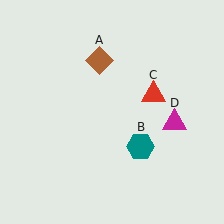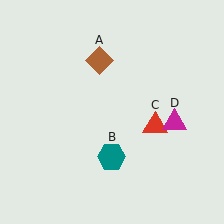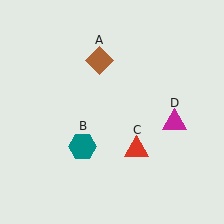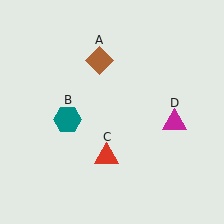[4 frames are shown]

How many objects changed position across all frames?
2 objects changed position: teal hexagon (object B), red triangle (object C).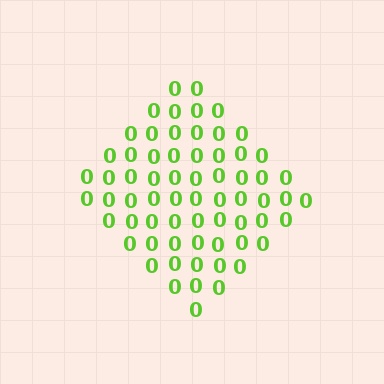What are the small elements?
The small elements are digit 0's.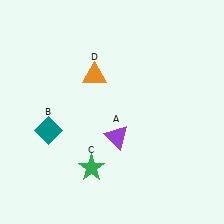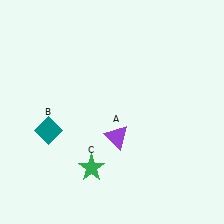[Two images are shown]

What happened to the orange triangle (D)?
The orange triangle (D) was removed in Image 2. It was in the top-left area of Image 1.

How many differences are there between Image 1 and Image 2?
There is 1 difference between the two images.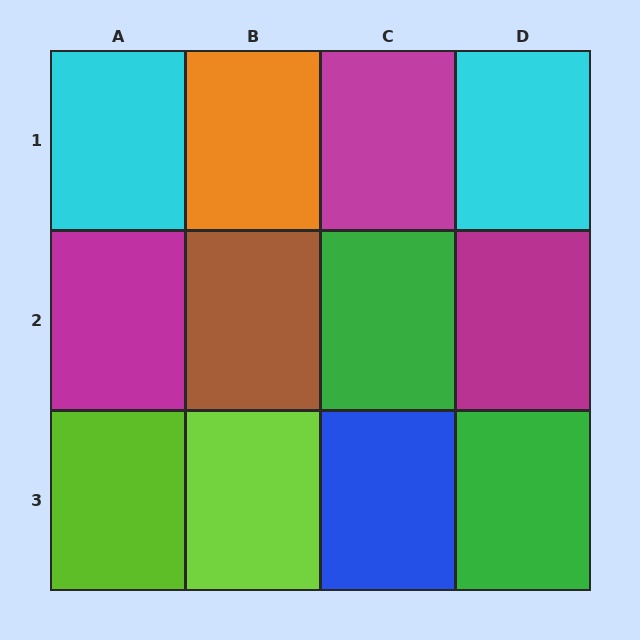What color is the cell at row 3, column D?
Green.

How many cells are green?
2 cells are green.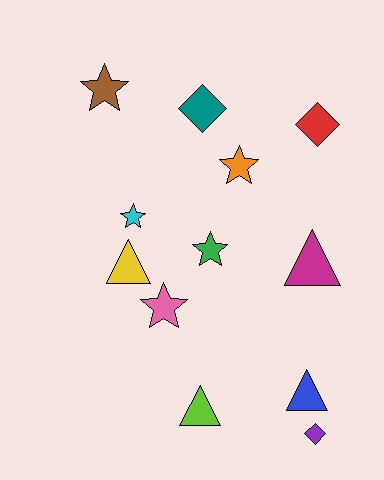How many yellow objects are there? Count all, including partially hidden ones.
There is 1 yellow object.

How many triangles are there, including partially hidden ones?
There are 4 triangles.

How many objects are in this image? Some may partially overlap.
There are 12 objects.